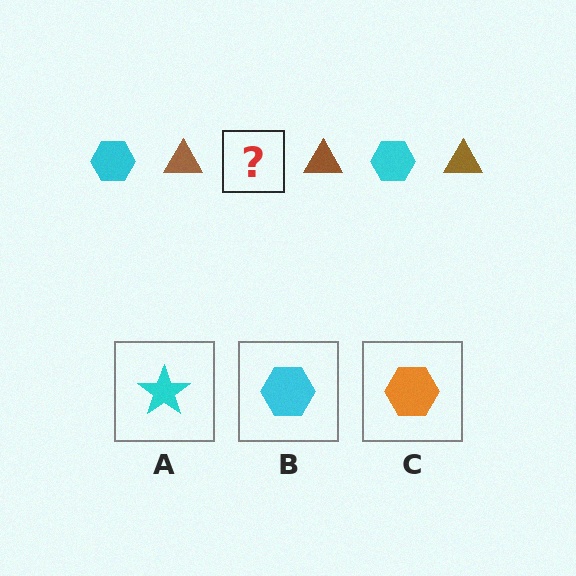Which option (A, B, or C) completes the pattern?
B.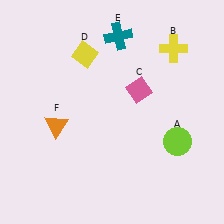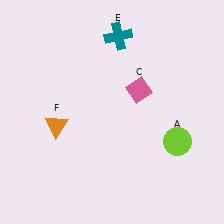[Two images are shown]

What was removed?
The yellow diamond (D), the yellow cross (B) were removed in Image 2.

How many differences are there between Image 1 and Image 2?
There are 2 differences between the two images.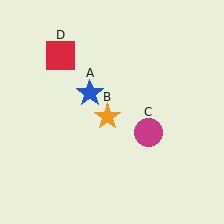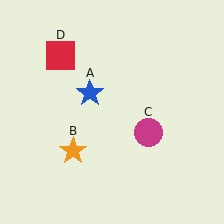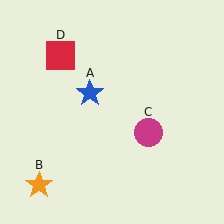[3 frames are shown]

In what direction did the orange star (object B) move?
The orange star (object B) moved down and to the left.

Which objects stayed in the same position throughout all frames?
Blue star (object A) and magenta circle (object C) and red square (object D) remained stationary.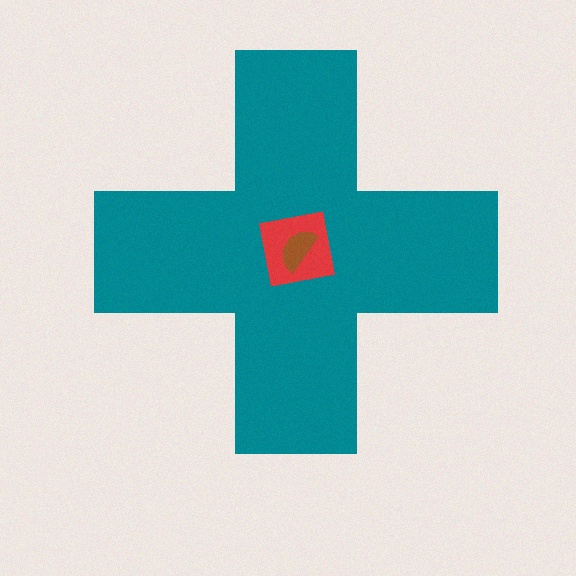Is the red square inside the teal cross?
Yes.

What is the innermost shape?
The brown semicircle.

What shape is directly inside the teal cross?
The red square.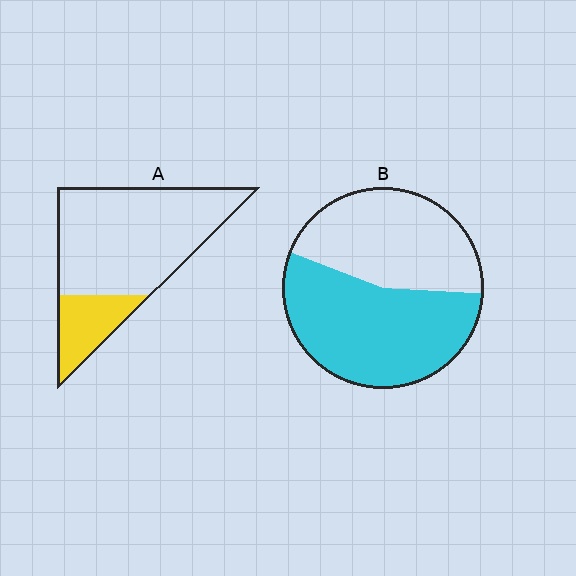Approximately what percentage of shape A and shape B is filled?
A is approximately 20% and B is approximately 55%.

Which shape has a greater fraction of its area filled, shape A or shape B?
Shape B.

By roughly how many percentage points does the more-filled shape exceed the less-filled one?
By roughly 35 percentage points (B over A).